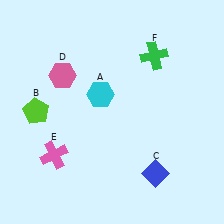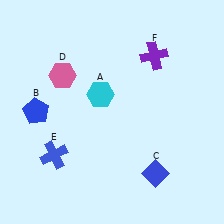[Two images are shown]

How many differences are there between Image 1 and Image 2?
There are 3 differences between the two images.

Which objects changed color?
B changed from lime to blue. E changed from pink to blue. F changed from green to purple.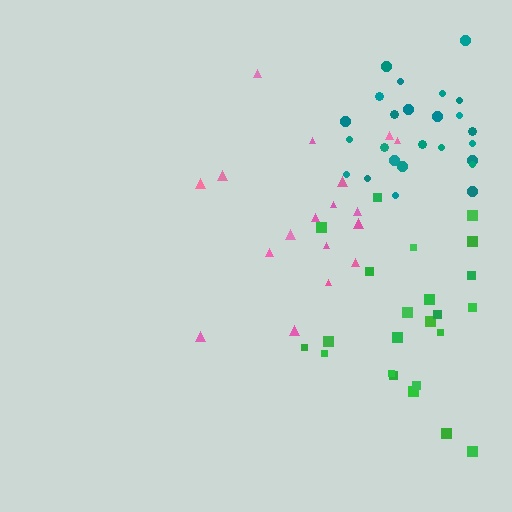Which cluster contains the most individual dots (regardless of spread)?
Teal (25).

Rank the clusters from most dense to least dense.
teal, green, pink.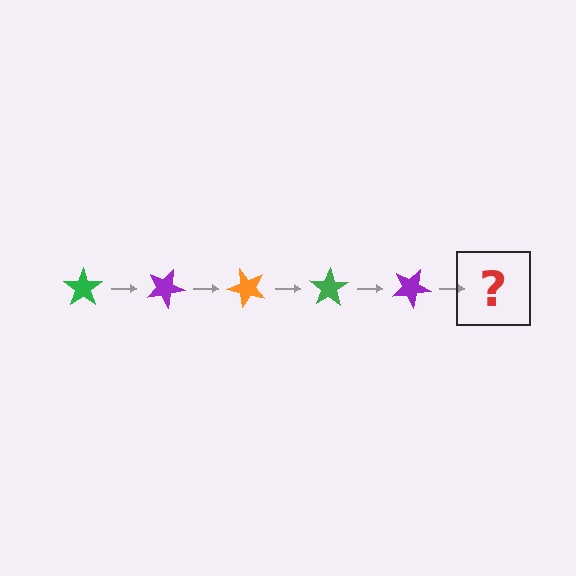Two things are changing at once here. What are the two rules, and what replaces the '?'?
The two rules are that it rotates 25 degrees each step and the color cycles through green, purple, and orange. The '?' should be an orange star, rotated 125 degrees from the start.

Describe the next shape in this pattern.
It should be an orange star, rotated 125 degrees from the start.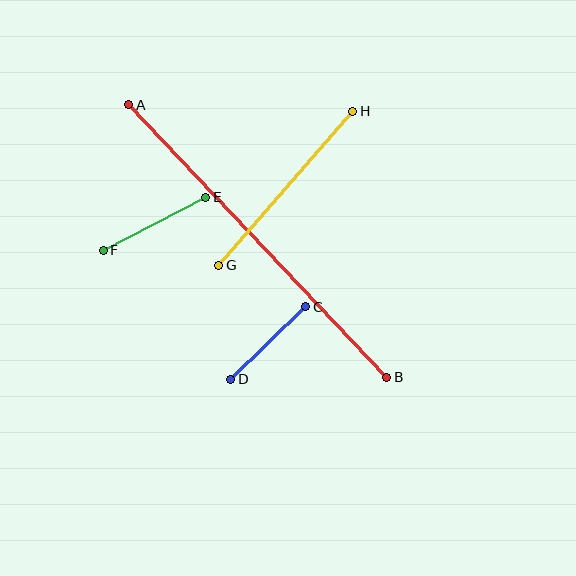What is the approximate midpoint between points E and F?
The midpoint is at approximately (154, 224) pixels.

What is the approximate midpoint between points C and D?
The midpoint is at approximately (268, 343) pixels.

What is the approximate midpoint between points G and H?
The midpoint is at approximately (286, 188) pixels.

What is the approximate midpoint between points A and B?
The midpoint is at approximately (258, 241) pixels.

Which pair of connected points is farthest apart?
Points A and B are farthest apart.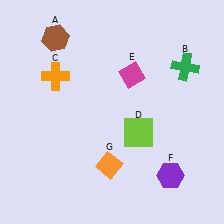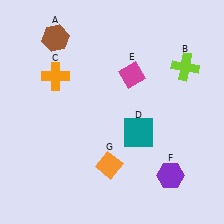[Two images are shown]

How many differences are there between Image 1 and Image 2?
There are 2 differences between the two images.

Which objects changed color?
B changed from green to lime. D changed from lime to teal.